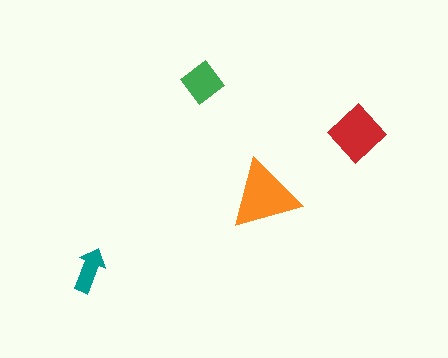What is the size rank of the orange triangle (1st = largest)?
1st.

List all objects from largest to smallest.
The orange triangle, the red diamond, the green diamond, the teal arrow.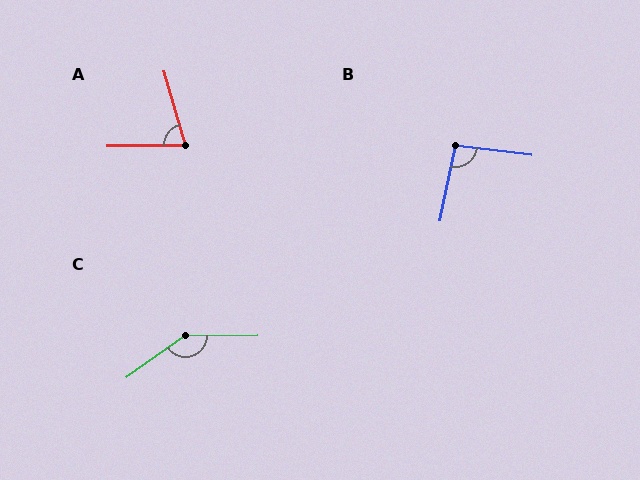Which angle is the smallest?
A, at approximately 74 degrees.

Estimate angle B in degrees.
Approximately 95 degrees.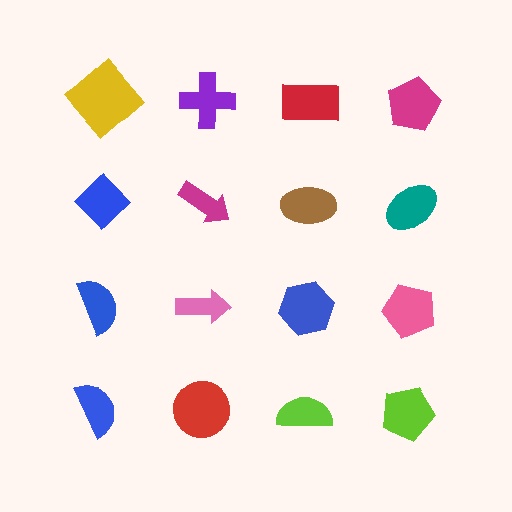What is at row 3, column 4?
A pink pentagon.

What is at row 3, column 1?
A blue semicircle.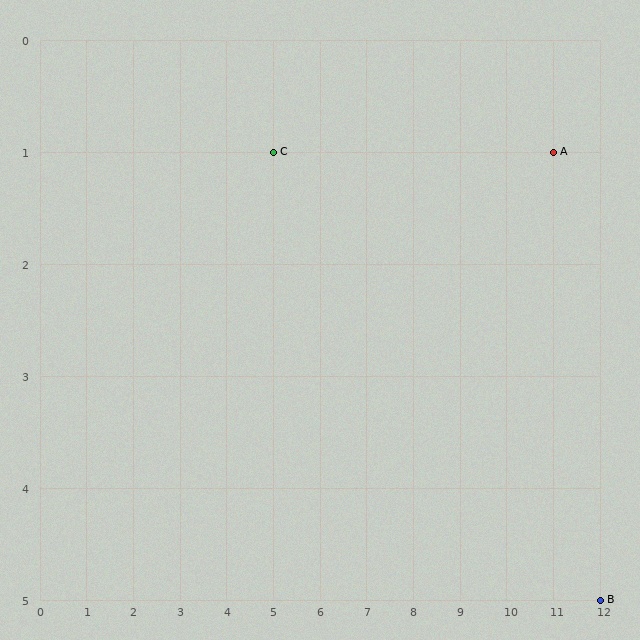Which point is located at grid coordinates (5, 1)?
Point C is at (5, 1).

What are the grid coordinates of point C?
Point C is at grid coordinates (5, 1).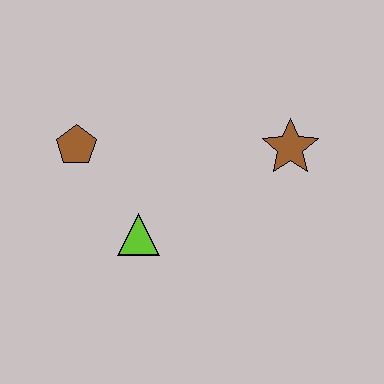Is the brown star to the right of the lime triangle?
Yes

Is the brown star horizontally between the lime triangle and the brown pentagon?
No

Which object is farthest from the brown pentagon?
The brown star is farthest from the brown pentagon.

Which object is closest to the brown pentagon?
The lime triangle is closest to the brown pentagon.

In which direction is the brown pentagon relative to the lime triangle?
The brown pentagon is above the lime triangle.